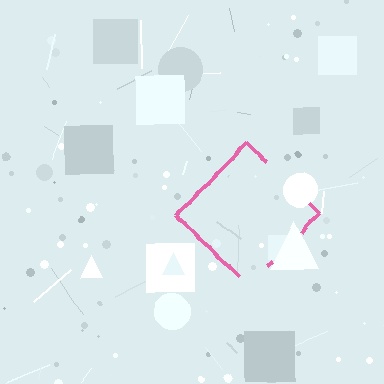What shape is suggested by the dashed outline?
The dashed outline suggests a diamond.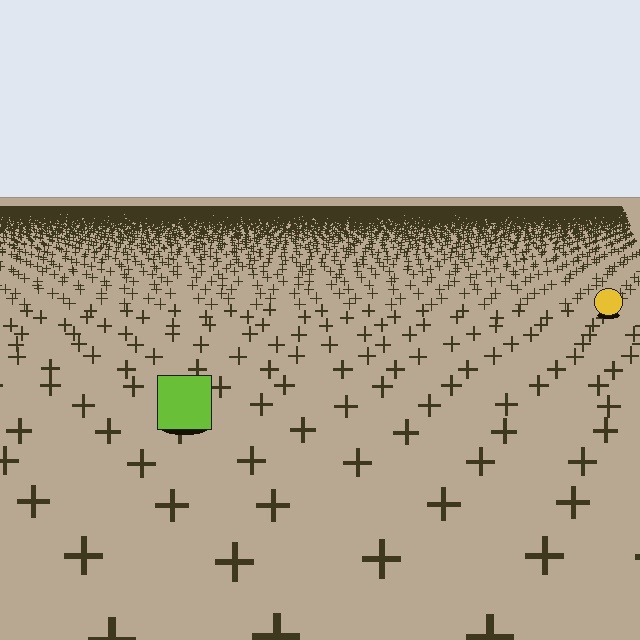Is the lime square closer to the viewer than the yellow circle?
Yes. The lime square is closer — you can tell from the texture gradient: the ground texture is coarser near it.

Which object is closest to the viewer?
The lime square is closest. The texture marks near it are larger and more spread out.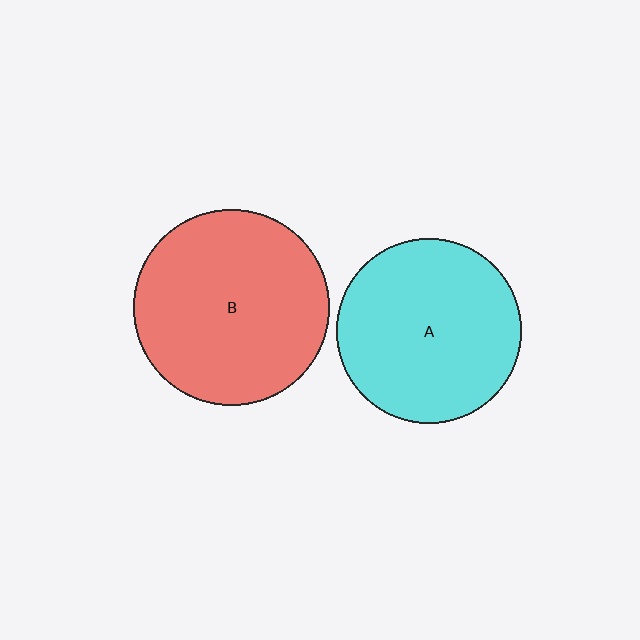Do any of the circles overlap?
No, none of the circles overlap.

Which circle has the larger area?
Circle B (red).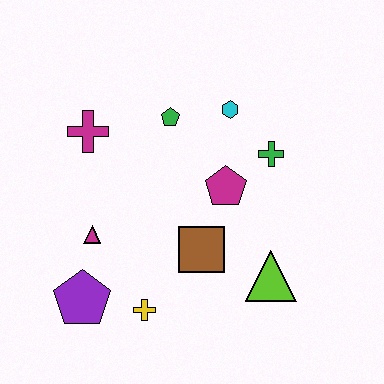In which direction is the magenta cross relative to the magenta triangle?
The magenta cross is above the magenta triangle.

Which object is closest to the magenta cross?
The green pentagon is closest to the magenta cross.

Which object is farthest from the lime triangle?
The magenta cross is farthest from the lime triangle.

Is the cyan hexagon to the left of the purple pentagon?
No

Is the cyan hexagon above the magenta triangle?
Yes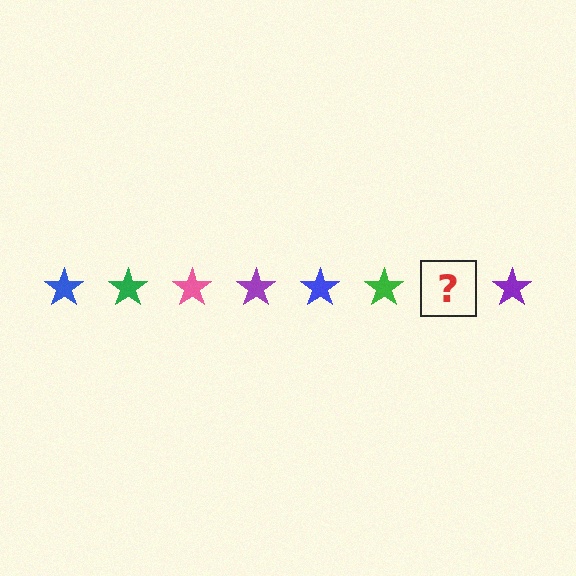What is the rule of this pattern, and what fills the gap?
The rule is that the pattern cycles through blue, green, pink, purple stars. The gap should be filled with a pink star.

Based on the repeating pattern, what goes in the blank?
The blank should be a pink star.